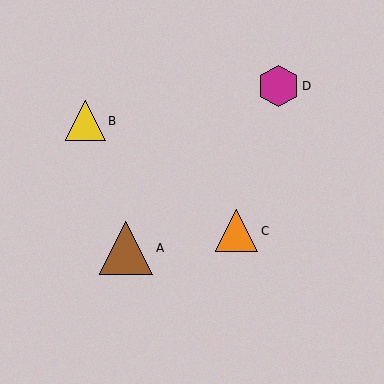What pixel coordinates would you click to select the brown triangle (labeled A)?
Click at (126, 248) to select the brown triangle A.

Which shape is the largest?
The brown triangle (labeled A) is the largest.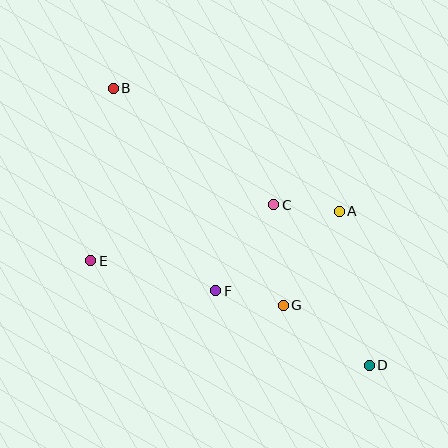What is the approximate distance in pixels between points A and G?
The distance between A and G is approximately 110 pixels.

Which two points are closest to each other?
Points A and C are closest to each other.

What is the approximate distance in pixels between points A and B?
The distance between A and B is approximately 257 pixels.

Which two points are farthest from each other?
Points B and D are farthest from each other.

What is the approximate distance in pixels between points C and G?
The distance between C and G is approximately 101 pixels.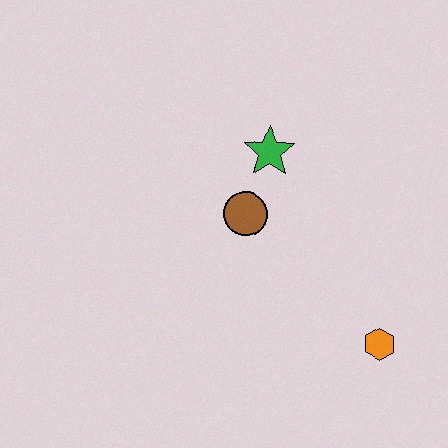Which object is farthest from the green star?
The orange hexagon is farthest from the green star.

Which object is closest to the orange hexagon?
The brown circle is closest to the orange hexagon.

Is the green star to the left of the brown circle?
No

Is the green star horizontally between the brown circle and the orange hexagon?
Yes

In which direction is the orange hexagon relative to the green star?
The orange hexagon is below the green star.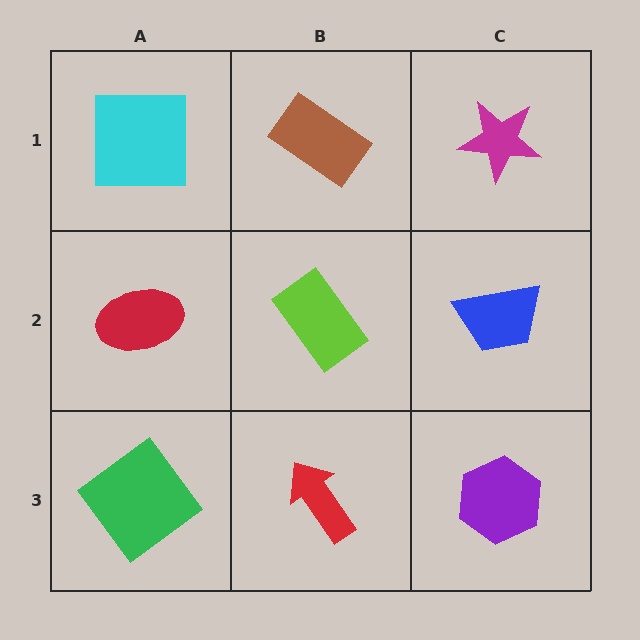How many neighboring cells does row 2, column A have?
3.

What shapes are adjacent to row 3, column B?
A lime rectangle (row 2, column B), a green diamond (row 3, column A), a purple hexagon (row 3, column C).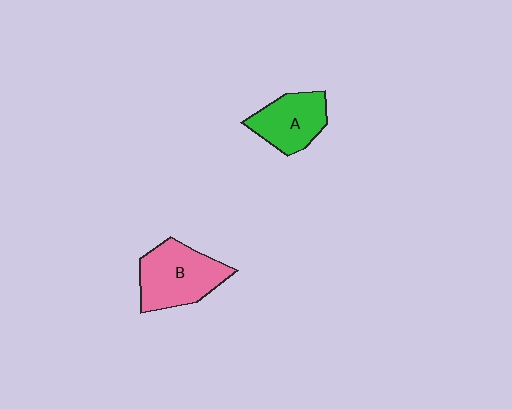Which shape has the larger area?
Shape B (pink).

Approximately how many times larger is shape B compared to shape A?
Approximately 1.3 times.